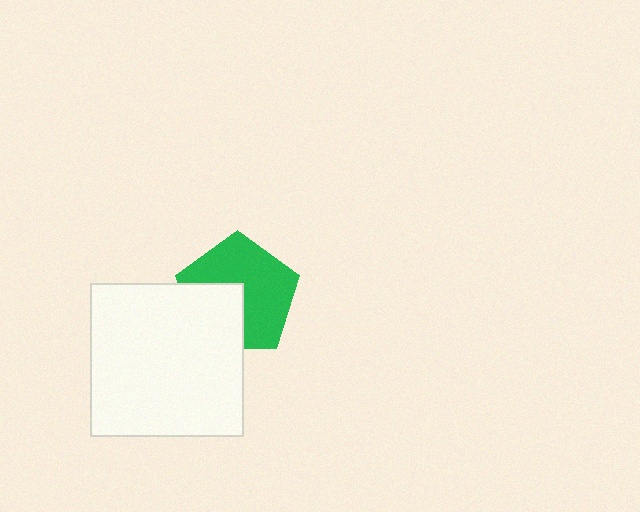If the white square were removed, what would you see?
You would see the complete green pentagon.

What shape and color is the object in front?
The object in front is a white square.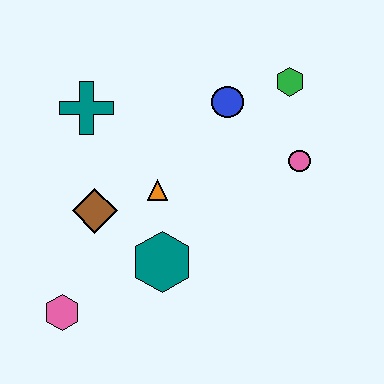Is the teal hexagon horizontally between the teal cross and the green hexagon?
Yes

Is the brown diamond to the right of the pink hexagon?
Yes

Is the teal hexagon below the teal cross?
Yes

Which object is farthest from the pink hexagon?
The green hexagon is farthest from the pink hexagon.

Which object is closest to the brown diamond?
The orange triangle is closest to the brown diamond.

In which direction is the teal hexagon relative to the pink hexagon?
The teal hexagon is to the right of the pink hexagon.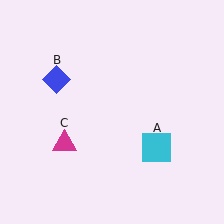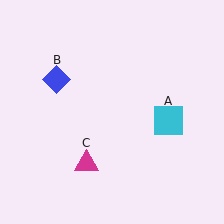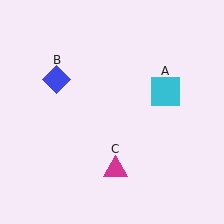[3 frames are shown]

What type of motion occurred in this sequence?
The cyan square (object A), magenta triangle (object C) rotated counterclockwise around the center of the scene.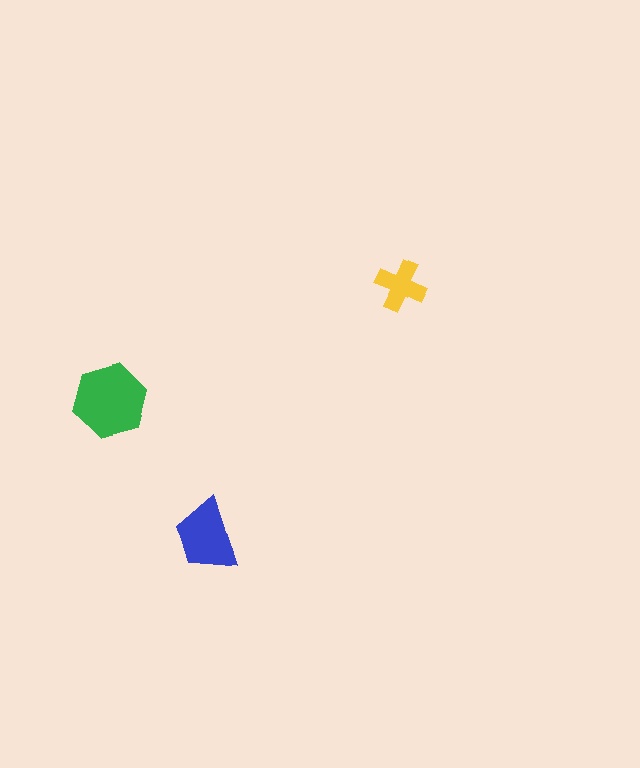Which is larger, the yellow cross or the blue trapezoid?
The blue trapezoid.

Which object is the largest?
The green hexagon.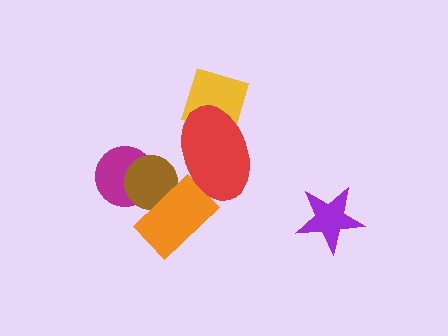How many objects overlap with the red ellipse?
2 objects overlap with the red ellipse.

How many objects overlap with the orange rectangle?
2 objects overlap with the orange rectangle.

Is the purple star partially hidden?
No, no other shape covers it.